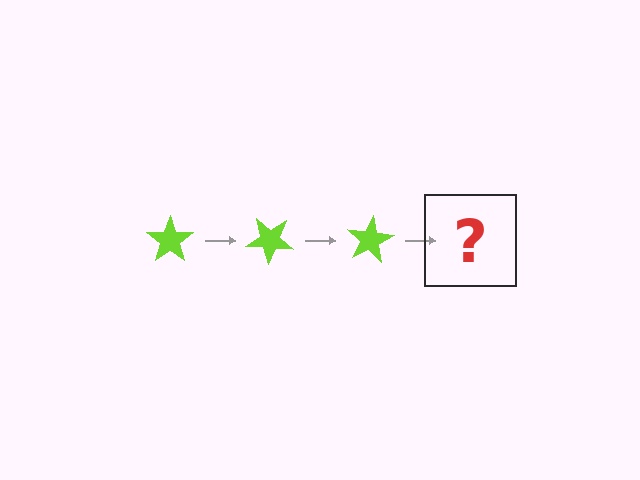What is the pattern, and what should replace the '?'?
The pattern is that the star rotates 40 degrees each step. The '?' should be a lime star rotated 120 degrees.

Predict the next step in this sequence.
The next step is a lime star rotated 120 degrees.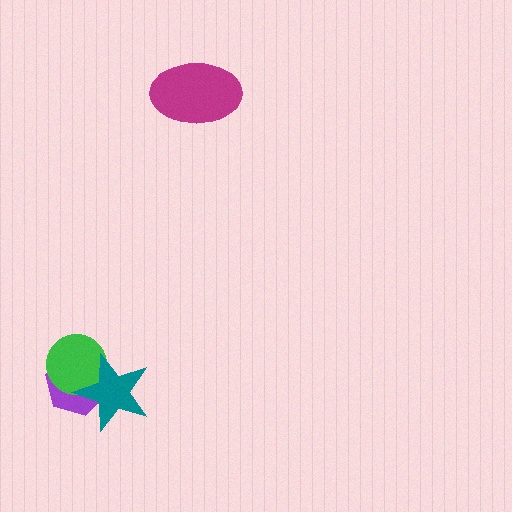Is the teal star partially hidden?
No, no other shape covers it.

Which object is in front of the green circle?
The teal star is in front of the green circle.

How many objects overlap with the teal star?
2 objects overlap with the teal star.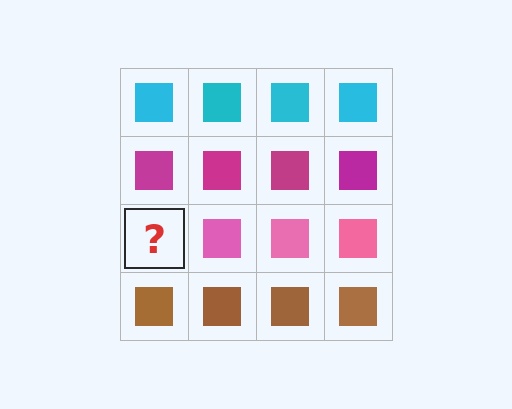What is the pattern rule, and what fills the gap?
The rule is that each row has a consistent color. The gap should be filled with a pink square.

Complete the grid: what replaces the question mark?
The question mark should be replaced with a pink square.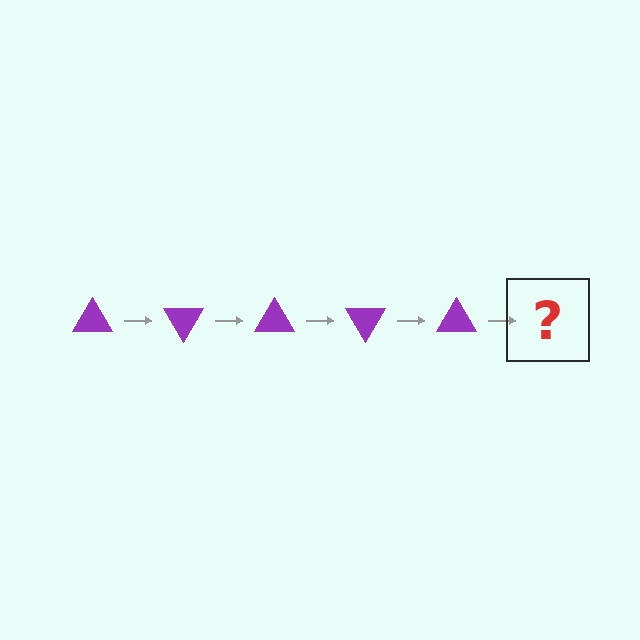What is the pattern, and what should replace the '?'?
The pattern is that the triangle rotates 60 degrees each step. The '?' should be a purple triangle rotated 300 degrees.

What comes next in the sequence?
The next element should be a purple triangle rotated 300 degrees.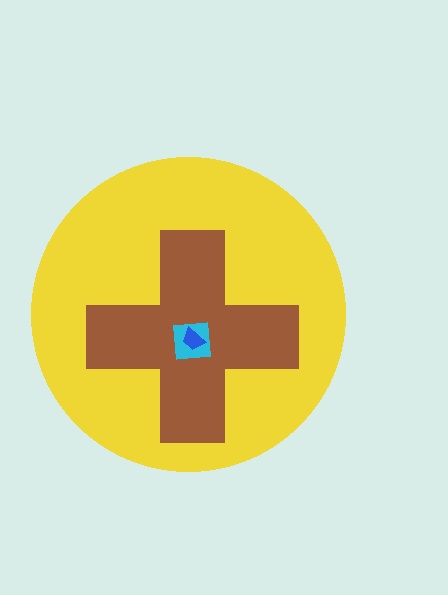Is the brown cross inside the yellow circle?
Yes.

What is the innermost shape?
The blue trapezoid.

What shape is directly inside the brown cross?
The cyan square.